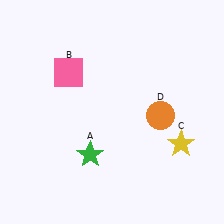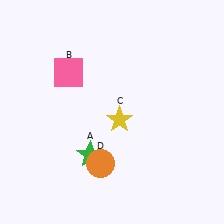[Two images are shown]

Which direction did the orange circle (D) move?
The orange circle (D) moved left.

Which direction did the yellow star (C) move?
The yellow star (C) moved left.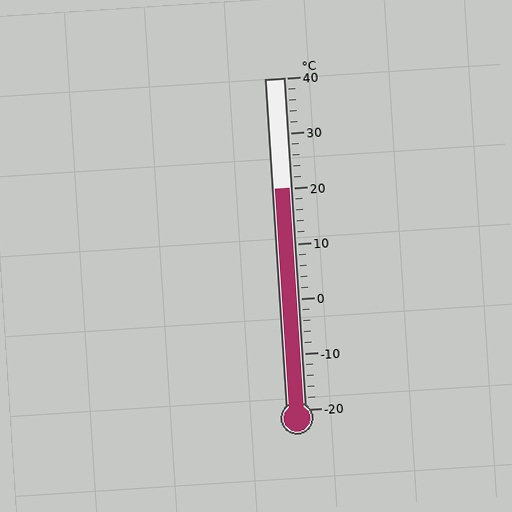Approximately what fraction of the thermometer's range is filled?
The thermometer is filled to approximately 65% of its range.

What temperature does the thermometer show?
The thermometer shows approximately 20°C.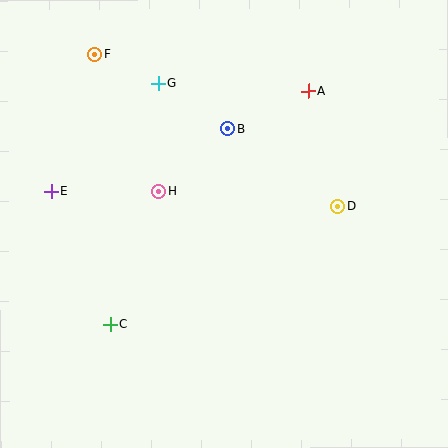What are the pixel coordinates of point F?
Point F is at (95, 54).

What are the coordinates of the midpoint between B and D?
The midpoint between B and D is at (283, 168).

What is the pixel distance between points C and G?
The distance between C and G is 245 pixels.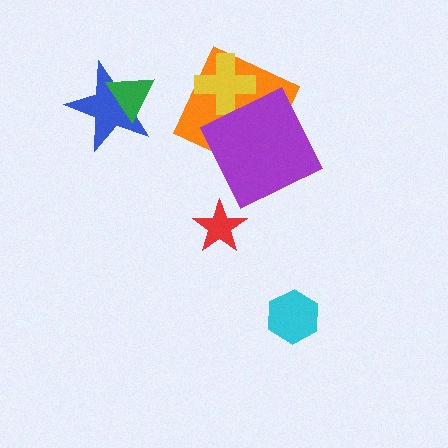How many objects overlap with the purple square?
1 object overlaps with the purple square.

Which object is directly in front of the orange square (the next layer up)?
The yellow cross is directly in front of the orange square.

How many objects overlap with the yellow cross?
1 object overlaps with the yellow cross.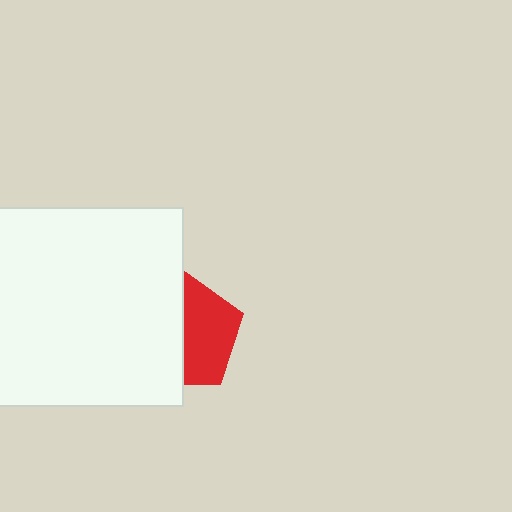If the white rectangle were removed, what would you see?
You would see the complete red pentagon.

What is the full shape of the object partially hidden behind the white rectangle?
The partially hidden object is a red pentagon.